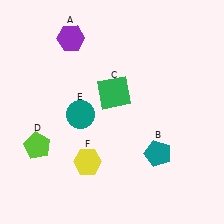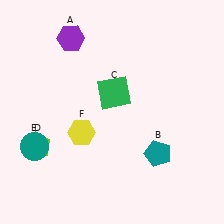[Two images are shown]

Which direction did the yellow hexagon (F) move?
The yellow hexagon (F) moved up.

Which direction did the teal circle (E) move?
The teal circle (E) moved left.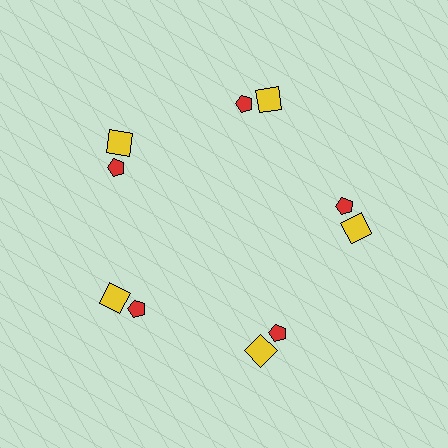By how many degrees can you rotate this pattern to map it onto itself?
The pattern maps onto itself every 72 degrees of rotation.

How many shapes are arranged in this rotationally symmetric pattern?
There are 10 shapes, arranged in 5 groups of 2.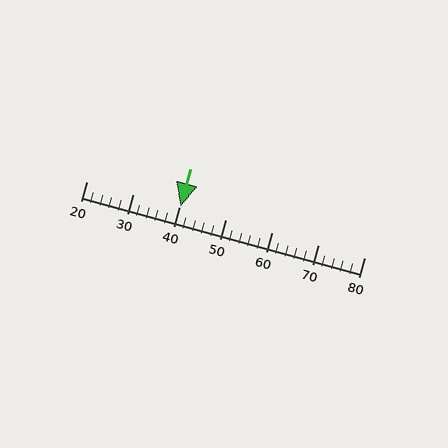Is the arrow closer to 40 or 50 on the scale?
The arrow is closer to 40.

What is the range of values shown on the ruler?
The ruler shows values from 20 to 80.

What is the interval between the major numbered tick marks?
The major tick marks are spaced 10 units apart.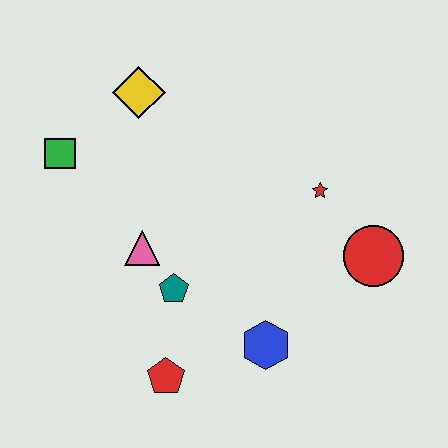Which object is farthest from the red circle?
The green square is farthest from the red circle.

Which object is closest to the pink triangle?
The teal pentagon is closest to the pink triangle.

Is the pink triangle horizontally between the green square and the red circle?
Yes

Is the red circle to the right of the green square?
Yes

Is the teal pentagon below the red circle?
Yes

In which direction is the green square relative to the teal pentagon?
The green square is above the teal pentagon.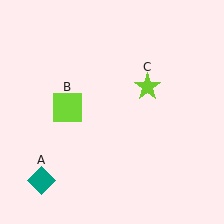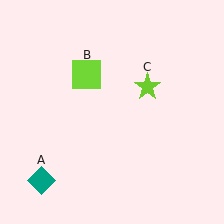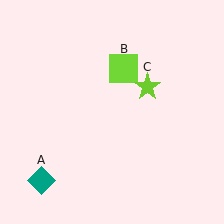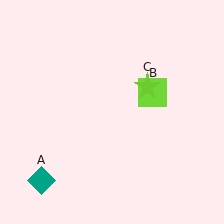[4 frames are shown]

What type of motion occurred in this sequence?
The lime square (object B) rotated clockwise around the center of the scene.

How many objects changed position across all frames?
1 object changed position: lime square (object B).